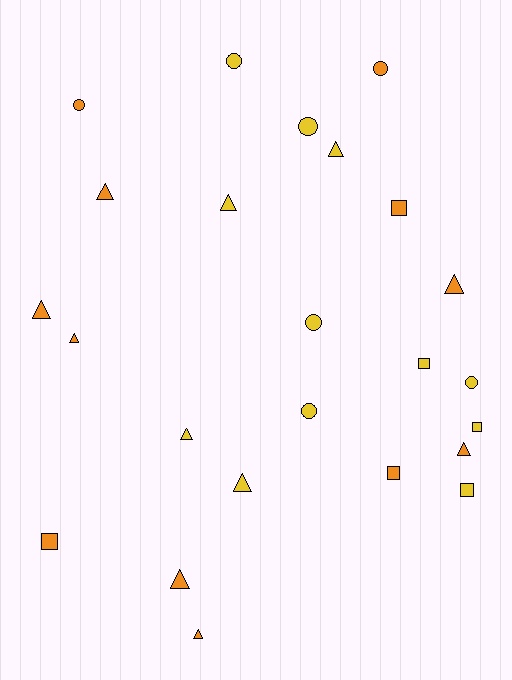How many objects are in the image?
There are 24 objects.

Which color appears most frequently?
Yellow, with 12 objects.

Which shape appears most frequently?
Triangle, with 11 objects.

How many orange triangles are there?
There are 7 orange triangles.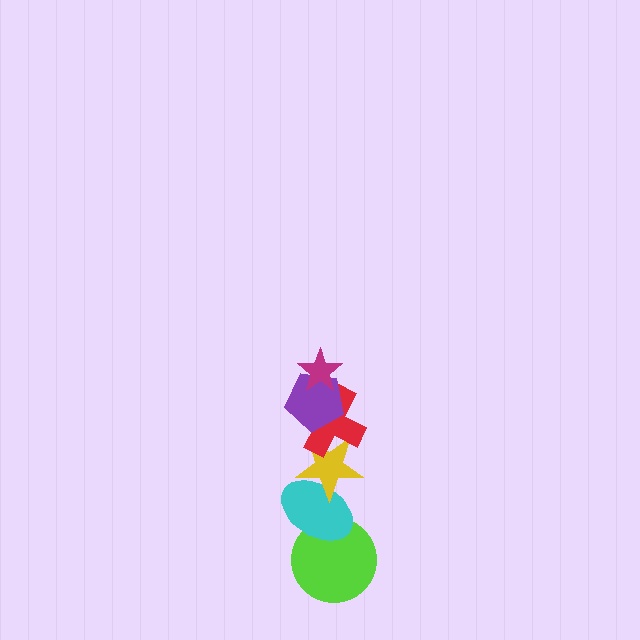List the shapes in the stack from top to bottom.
From top to bottom: the magenta star, the purple pentagon, the red cross, the yellow star, the cyan ellipse, the lime circle.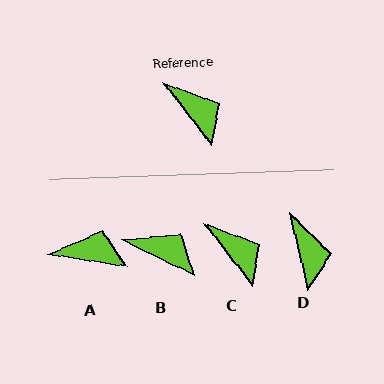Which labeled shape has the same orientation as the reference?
C.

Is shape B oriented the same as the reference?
No, it is off by about 27 degrees.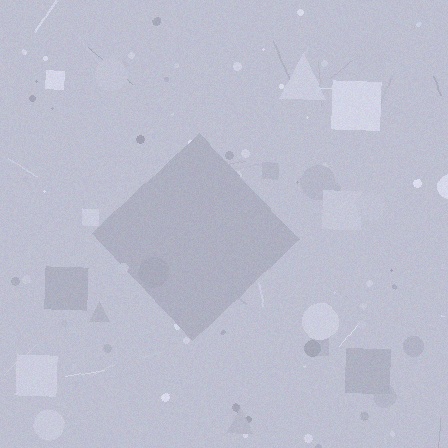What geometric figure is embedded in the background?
A diamond is embedded in the background.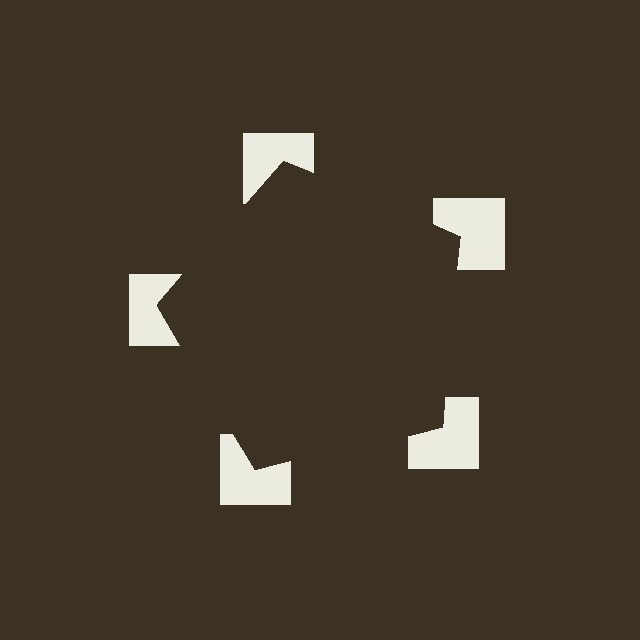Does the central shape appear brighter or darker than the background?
It typically appears slightly darker than the background, even though no actual brightness change is drawn.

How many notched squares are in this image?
There are 5 — one at each vertex of the illusory pentagon.